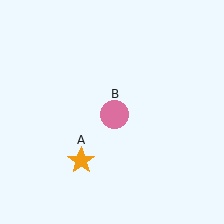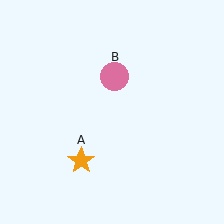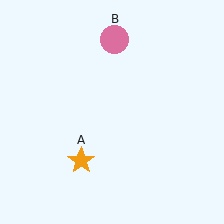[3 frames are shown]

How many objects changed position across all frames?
1 object changed position: pink circle (object B).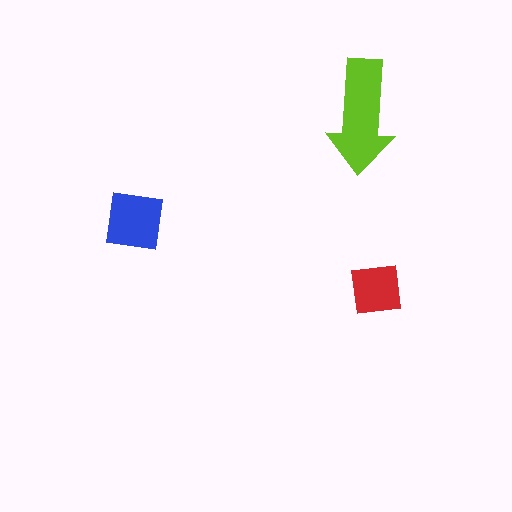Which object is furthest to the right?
The red square is rightmost.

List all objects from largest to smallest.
The lime arrow, the blue square, the red square.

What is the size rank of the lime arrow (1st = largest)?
1st.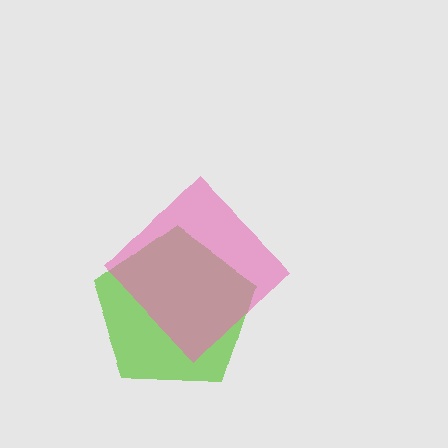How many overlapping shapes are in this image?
There are 2 overlapping shapes in the image.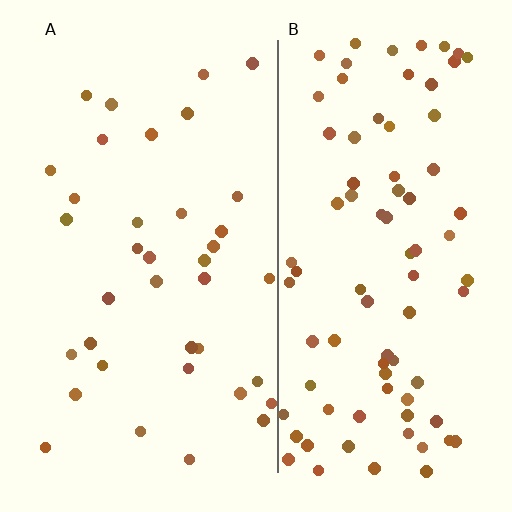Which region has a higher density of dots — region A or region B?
B (the right).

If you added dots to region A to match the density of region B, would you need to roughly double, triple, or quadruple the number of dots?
Approximately double.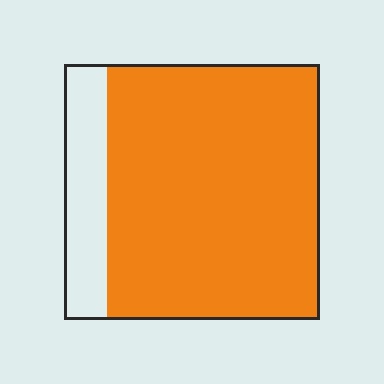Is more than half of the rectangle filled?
Yes.